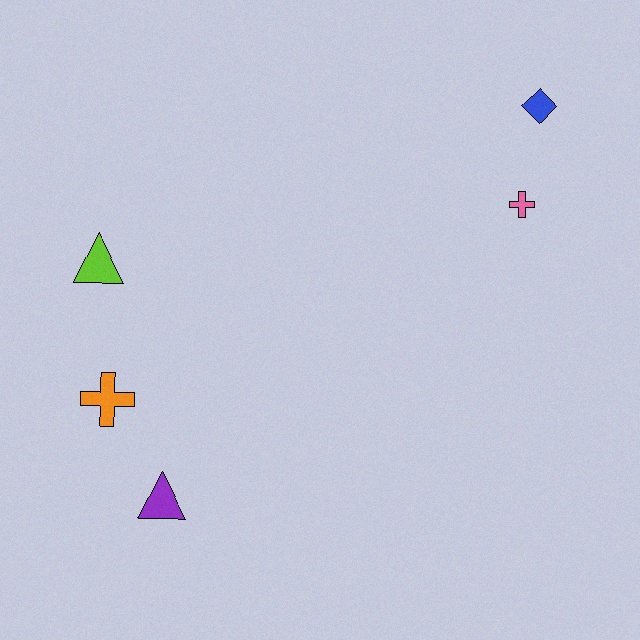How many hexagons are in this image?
There are no hexagons.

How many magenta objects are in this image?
There are no magenta objects.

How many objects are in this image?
There are 5 objects.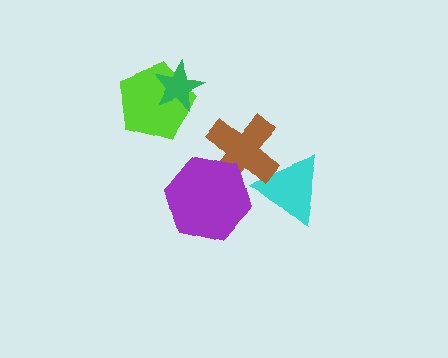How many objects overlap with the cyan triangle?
1 object overlaps with the cyan triangle.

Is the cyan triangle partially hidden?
Yes, it is partially covered by another shape.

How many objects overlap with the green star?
1 object overlaps with the green star.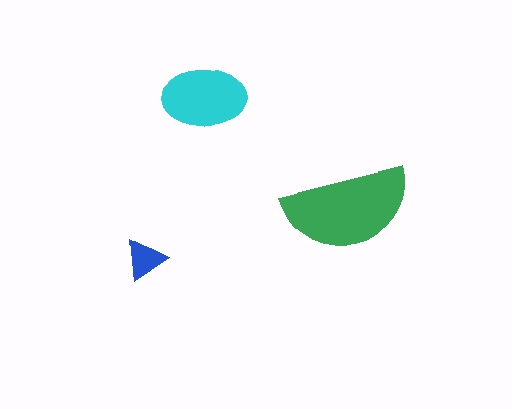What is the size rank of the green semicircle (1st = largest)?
1st.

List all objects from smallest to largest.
The blue triangle, the cyan ellipse, the green semicircle.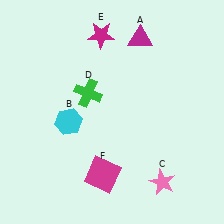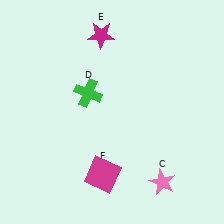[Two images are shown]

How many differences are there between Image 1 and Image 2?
There are 2 differences between the two images.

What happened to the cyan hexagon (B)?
The cyan hexagon (B) was removed in Image 2. It was in the bottom-left area of Image 1.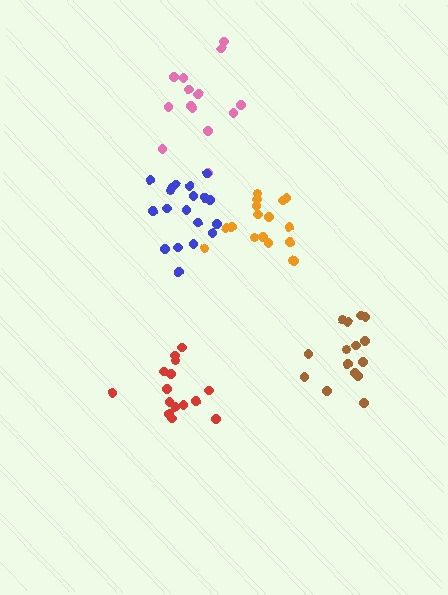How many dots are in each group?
Group 1: 14 dots, Group 2: 15 dots, Group 3: 17 dots, Group 4: 20 dots, Group 5: 15 dots (81 total).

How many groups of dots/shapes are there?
There are 5 groups.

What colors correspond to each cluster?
The clusters are colored: pink, brown, orange, blue, red.